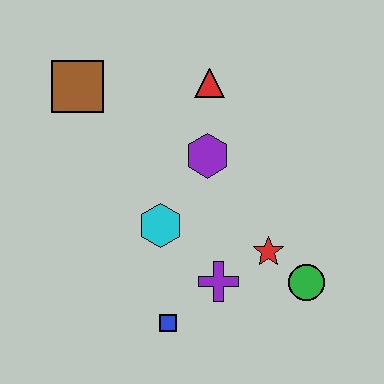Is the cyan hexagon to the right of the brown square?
Yes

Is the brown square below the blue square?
No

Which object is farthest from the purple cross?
The brown square is farthest from the purple cross.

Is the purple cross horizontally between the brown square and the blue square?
No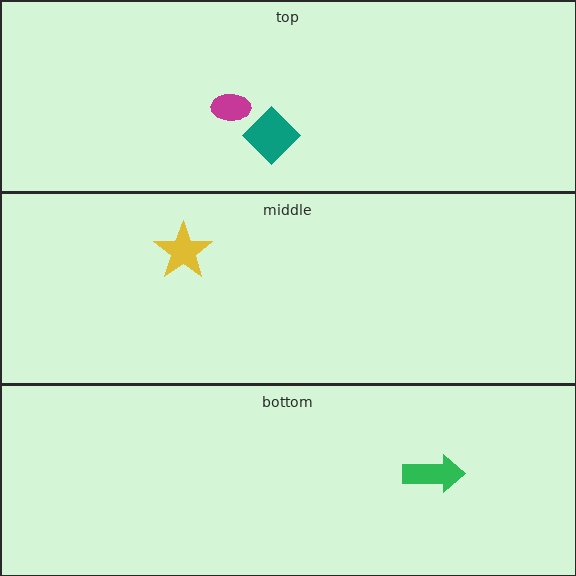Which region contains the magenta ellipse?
The top region.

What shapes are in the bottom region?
The green arrow.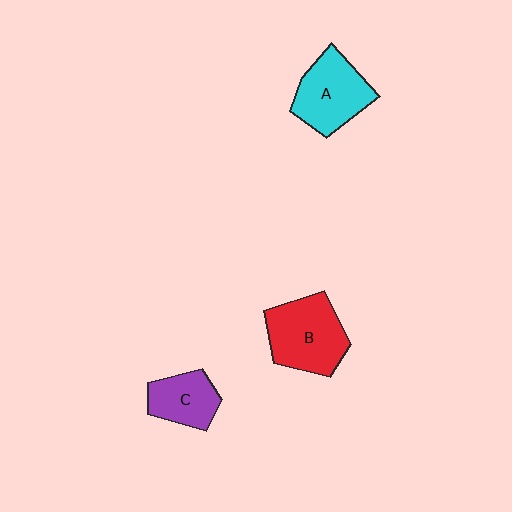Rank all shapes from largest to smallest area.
From largest to smallest: B (red), A (cyan), C (purple).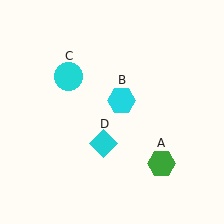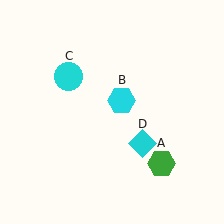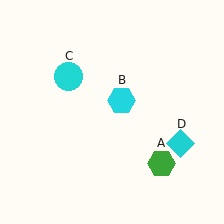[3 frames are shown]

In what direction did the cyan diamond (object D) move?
The cyan diamond (object D) moved right.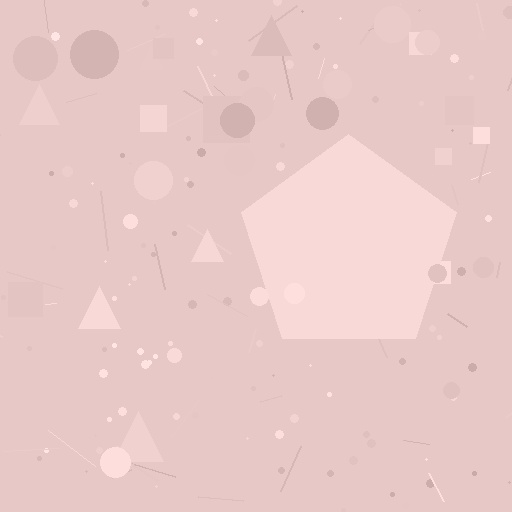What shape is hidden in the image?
A pentagon is hidden in the image.